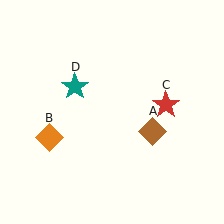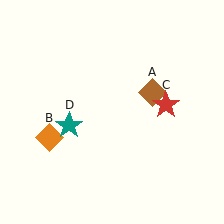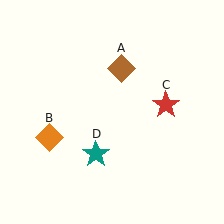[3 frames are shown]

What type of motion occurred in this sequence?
The brown diamond (object A), teal star (object D) rotated counterclockwise around the center of the scene.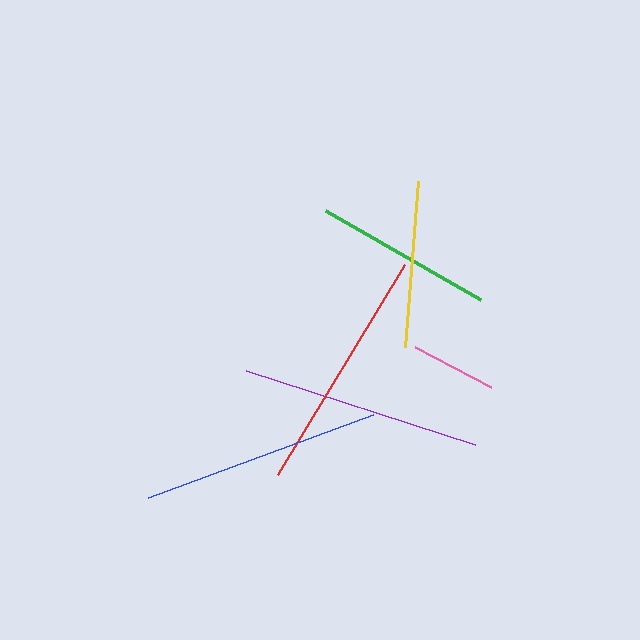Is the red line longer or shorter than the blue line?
The red line is longer than the blue line.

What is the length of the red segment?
The red segment is approximately 245 pixels long.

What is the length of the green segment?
The green segment is approximately 178 pixels long.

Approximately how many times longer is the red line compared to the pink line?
The red line is approximately 2.8 times the length of the pink line.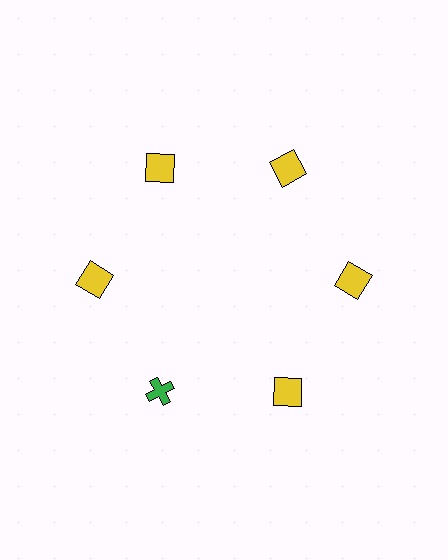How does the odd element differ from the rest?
It differs in both color (green instead of yellow) and shape (cross instead of square).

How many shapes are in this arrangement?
There are 6 shapes arranged in a ring pattern.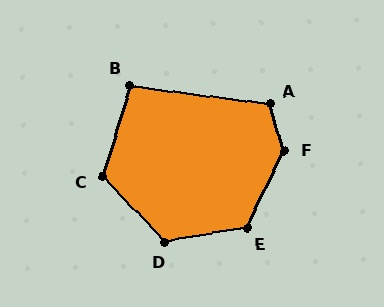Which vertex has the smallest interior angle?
B, at approximately 99 degrees.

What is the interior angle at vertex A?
Approximately 114 degrees (obtuse).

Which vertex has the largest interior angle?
F, at approximately 137 degrees.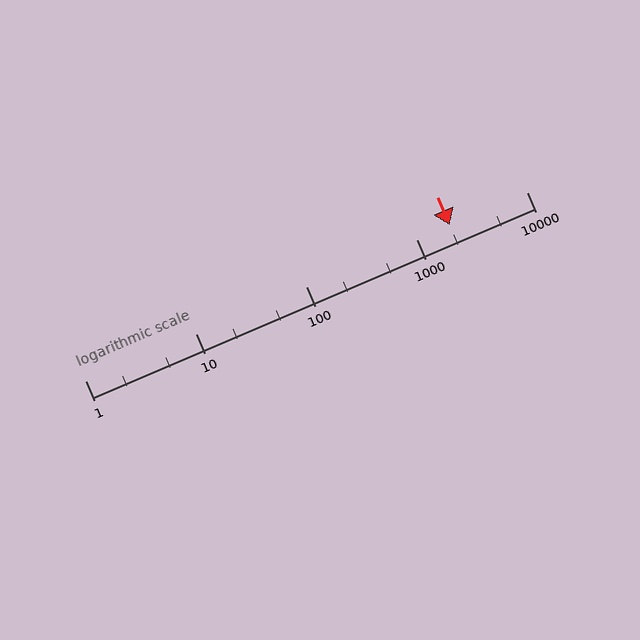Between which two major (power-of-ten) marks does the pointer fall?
The pointer is between 1000 and 10000.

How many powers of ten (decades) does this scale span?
The scale spans 4 decades, from 1 to 10000.